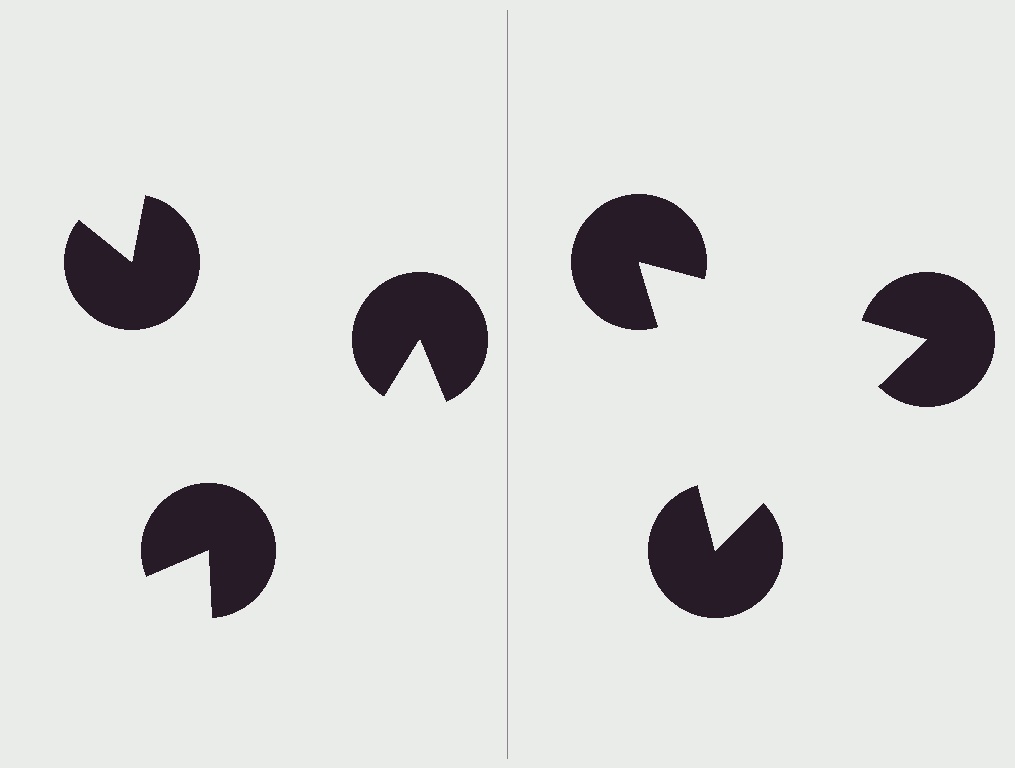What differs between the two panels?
The pac-man discs are positioned identically on both sides; only the wedge orientations differ. On the right they align to a triangle; on the left they are misaligned.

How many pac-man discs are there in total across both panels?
6 — 3 on each side.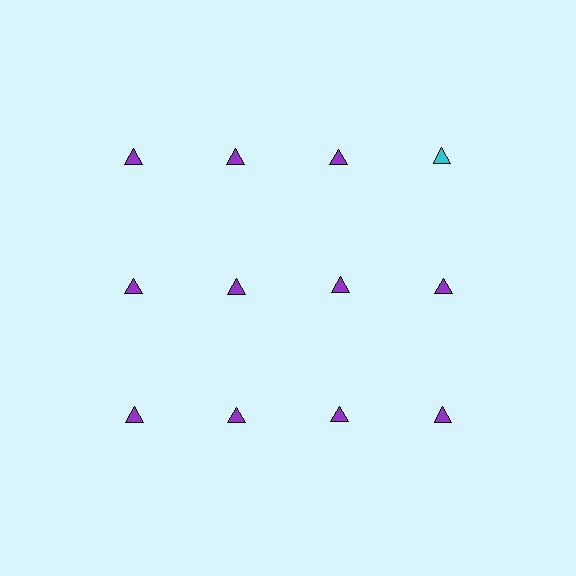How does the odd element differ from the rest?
It has a different color: cyan instead of purple.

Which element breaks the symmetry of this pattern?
The cyan triangle in the top row, second from right column breaks the symmetry. All other shapes are purple triangles.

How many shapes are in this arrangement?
There are 12 shapes arranged in a grid pattern.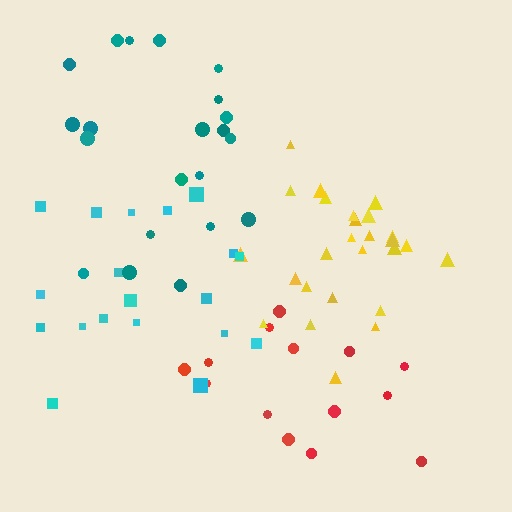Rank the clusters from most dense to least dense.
yellow, teal, cyan, red.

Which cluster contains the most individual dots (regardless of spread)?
Yellow (26).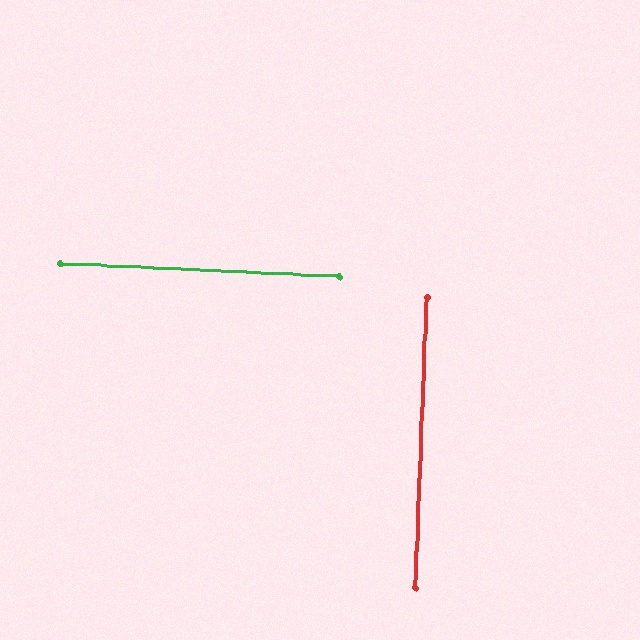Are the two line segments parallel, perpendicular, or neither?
Perpendicular — they meet at approximately 90°.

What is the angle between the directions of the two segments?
Approximately 90 degrees.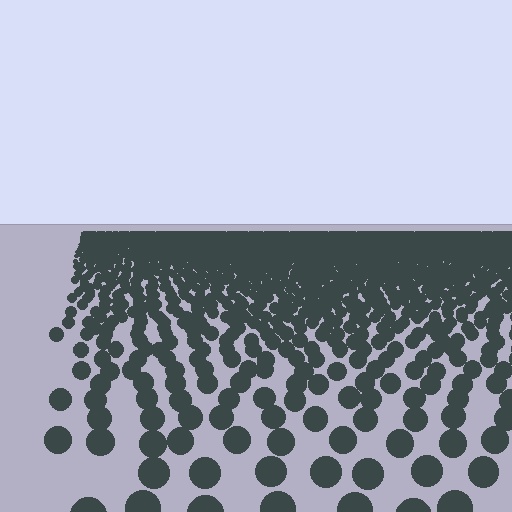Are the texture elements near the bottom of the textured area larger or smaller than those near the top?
Larger. Near the bottom, elements are closer to the viewer and appear at a bigger on-screen size.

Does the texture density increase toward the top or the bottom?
Density increases toward the top.